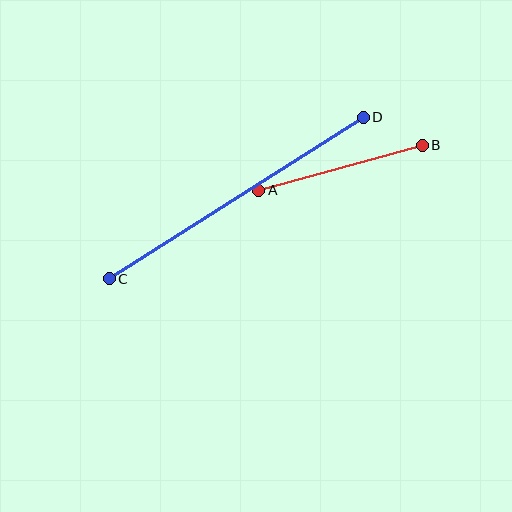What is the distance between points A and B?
The distance is approximately 170 pixels.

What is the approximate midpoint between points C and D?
The midpoint is at approximately (236, 198) pixels.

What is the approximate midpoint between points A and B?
The midpoint is at approximately (340, 168) pixels.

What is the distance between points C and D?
The distance is approximately 301 pixels.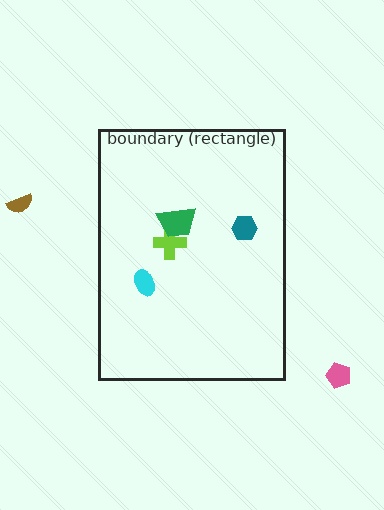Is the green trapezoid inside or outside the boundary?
Inside.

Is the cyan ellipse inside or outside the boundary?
Inside.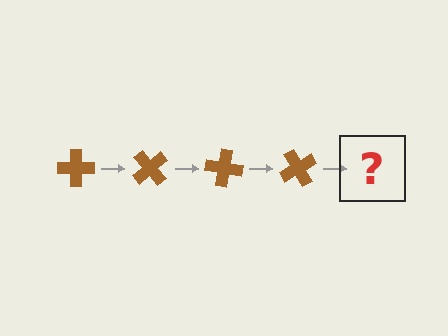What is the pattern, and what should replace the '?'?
The pattern is that the cross rotates 50 degrees each step. The '?' should be a brown cross rotated 200 degrees.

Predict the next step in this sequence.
The next step is a brown cross rotated 200 degrees.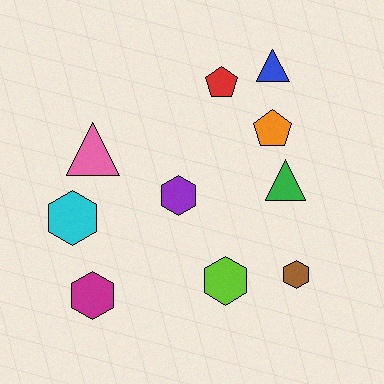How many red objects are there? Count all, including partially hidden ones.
There is 1 red object.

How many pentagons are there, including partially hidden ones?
There are 2 pentagons.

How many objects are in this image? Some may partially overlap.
There are 10 objects.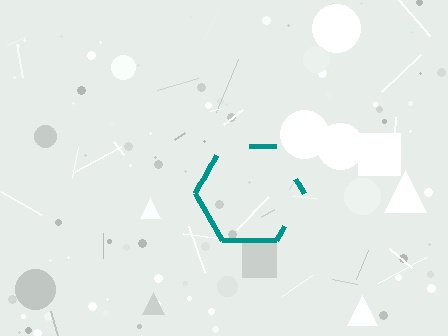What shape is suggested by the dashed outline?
The dashed outline suggests a hexagon.